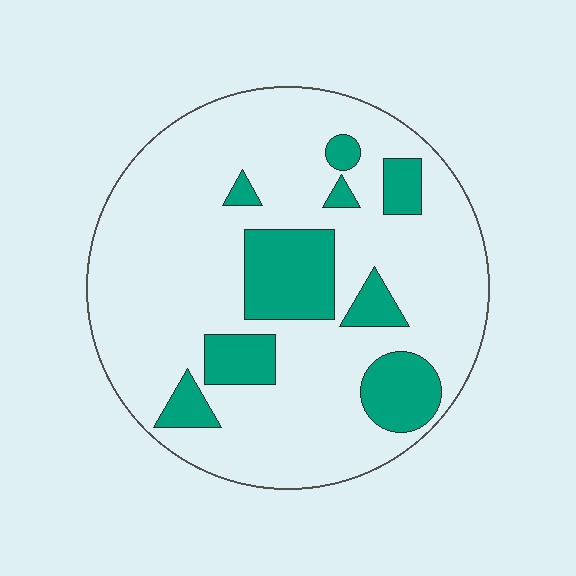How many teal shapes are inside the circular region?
9.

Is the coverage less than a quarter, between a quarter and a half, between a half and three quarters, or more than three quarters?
Less than a quarter.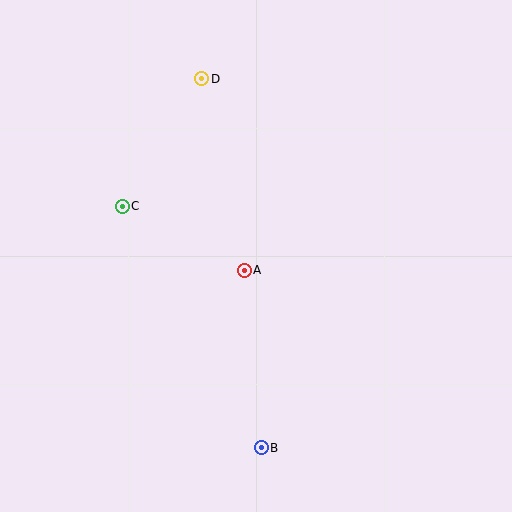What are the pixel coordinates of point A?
Point A is at (244, 270).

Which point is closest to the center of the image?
Point A at (244, 270) is closest to the center.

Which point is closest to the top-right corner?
Point D is closest to the top-right corner.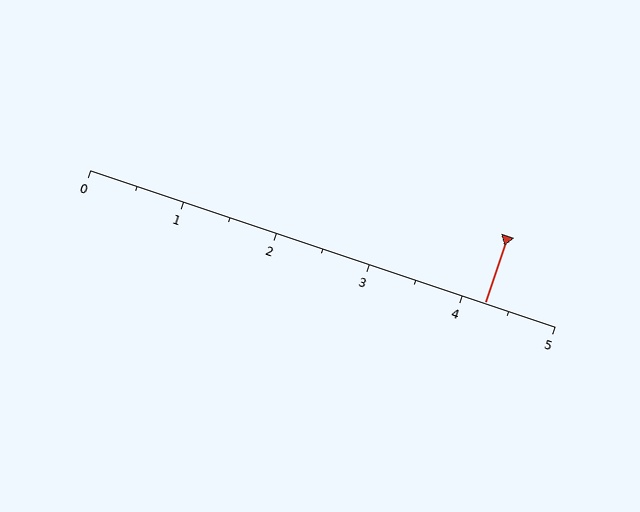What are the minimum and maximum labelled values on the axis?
The axis runs from 0 to 5.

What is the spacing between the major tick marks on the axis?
The major ticks are spaced 1 apart.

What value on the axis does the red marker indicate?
The marker indicates approximately 4.2.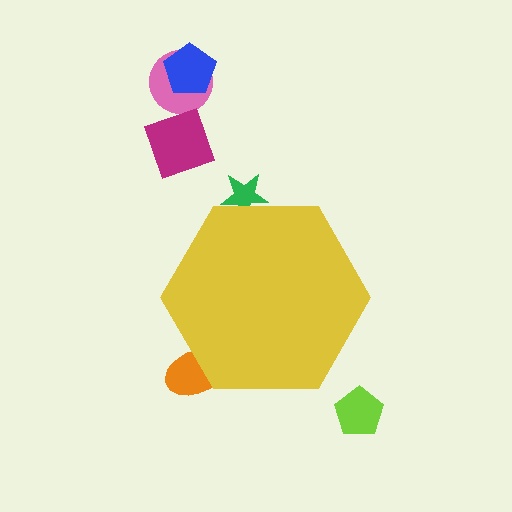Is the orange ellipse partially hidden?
Yes, the orange ellipse is partially hidden behind the yellow hexagon.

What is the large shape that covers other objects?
A yellow hexagon.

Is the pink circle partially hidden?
No, the pink circle is fully visible.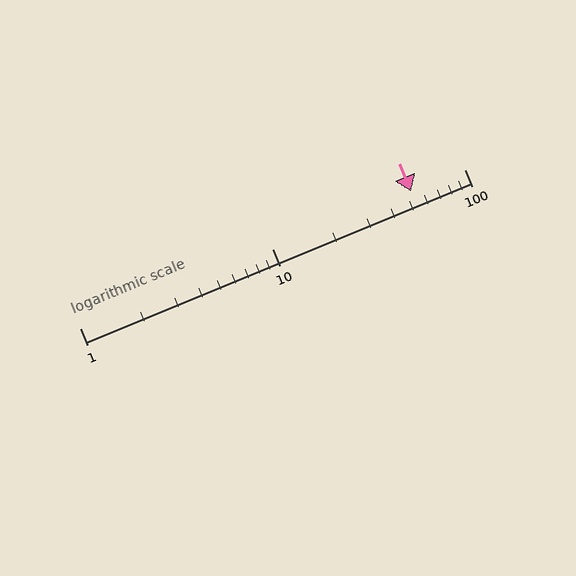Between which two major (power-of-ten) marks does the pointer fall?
The pointer is between 10 and 100.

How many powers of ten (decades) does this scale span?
The scale spans 2 decades, from 1 to 100.